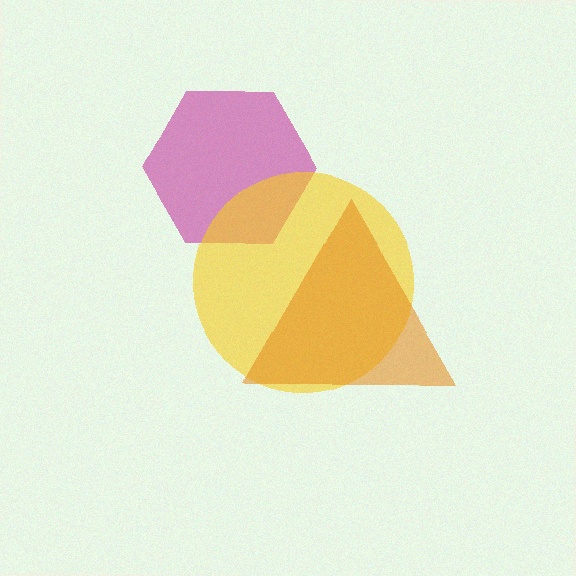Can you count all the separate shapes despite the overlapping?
Yes, there are 3 separate shapes.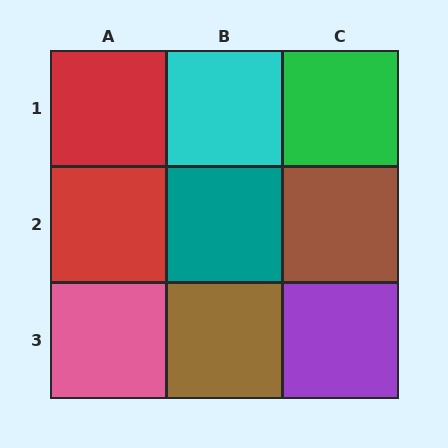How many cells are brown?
2 cells are brown.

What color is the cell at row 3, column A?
Pink.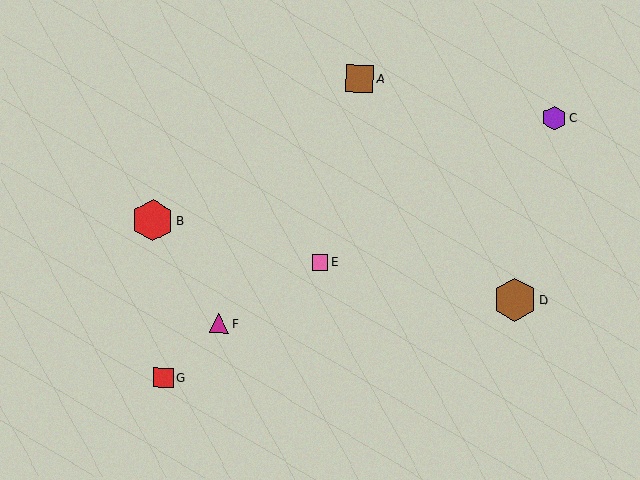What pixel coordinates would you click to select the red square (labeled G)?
Click at (163, 377) to select the red square G.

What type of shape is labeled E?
Shape E is a pink square.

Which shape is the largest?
The brown hexagon (labeled D) is the largest.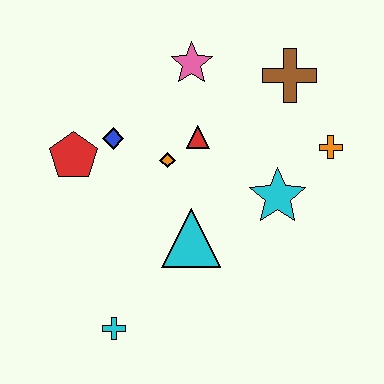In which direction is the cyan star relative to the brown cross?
The cyan star is below the brown cross.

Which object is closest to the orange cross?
The cyan star is closest to the orange cross.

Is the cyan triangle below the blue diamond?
Yes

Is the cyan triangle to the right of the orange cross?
No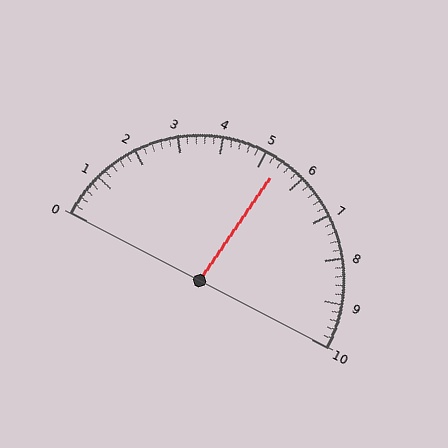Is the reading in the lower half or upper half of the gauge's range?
The reading is in the upper half of the range (0 to 10).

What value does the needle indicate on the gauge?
The needle indicates approximately 5.4.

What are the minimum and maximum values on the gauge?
The gauge ranges from 0 to 10.